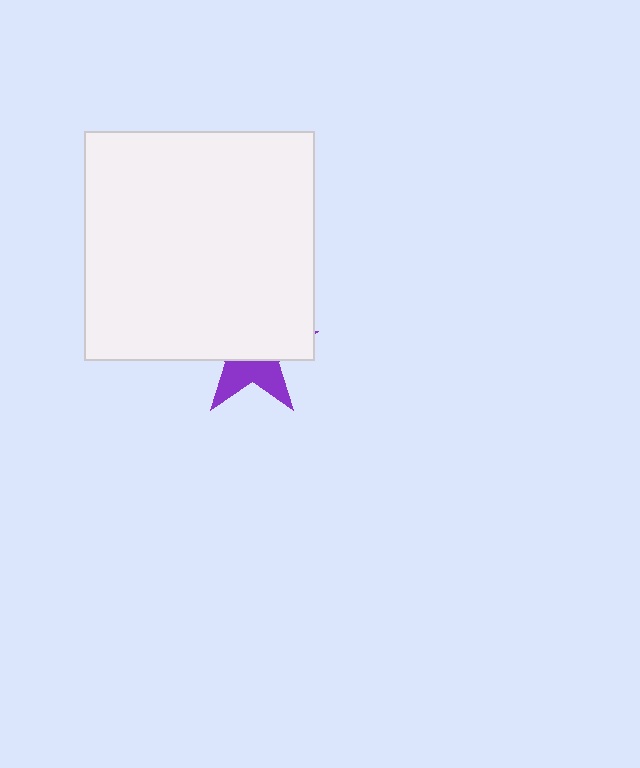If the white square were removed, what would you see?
You would see the complete purple star.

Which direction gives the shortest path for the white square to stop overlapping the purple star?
Moving up gives the shortest separation.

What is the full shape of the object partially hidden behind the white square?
The partially hidden object is a purple star.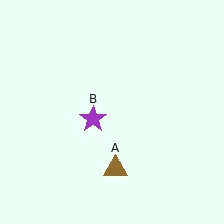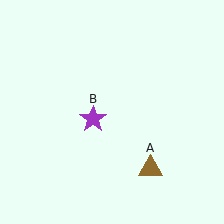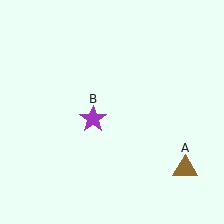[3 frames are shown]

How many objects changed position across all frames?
1 object changed position: brown triangle (object A).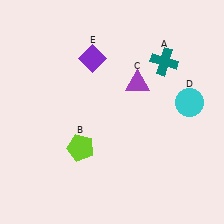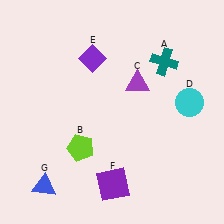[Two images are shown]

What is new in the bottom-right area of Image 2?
A purple square (F) was added in the bottom-right area of Image 2.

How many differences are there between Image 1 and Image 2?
There are 2 differences between the two images.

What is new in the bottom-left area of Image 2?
A blue triangle (G) was added in the bottom-left area of Image 2.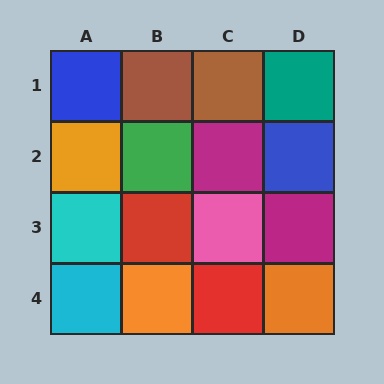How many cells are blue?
2 cells are blue.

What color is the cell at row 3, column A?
Cyan.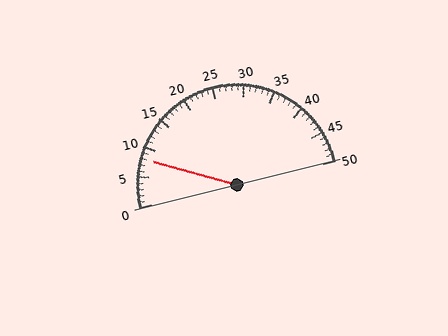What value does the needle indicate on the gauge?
The needle indicates approximately 8.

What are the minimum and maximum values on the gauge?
The gauge ranges from 0 to 50.